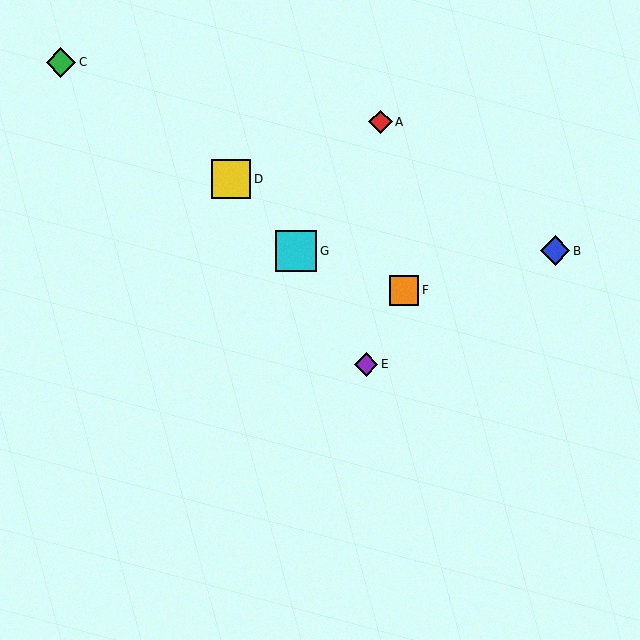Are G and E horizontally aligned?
No, G is at y≈251 and E is at y≈364.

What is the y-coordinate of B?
Object B is at y≈251.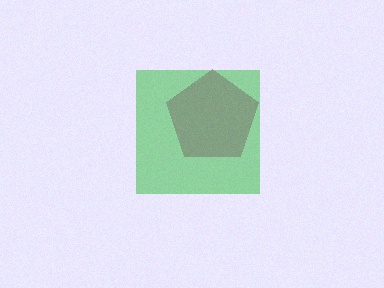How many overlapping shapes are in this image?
There are 2 overlapping shapes in the image.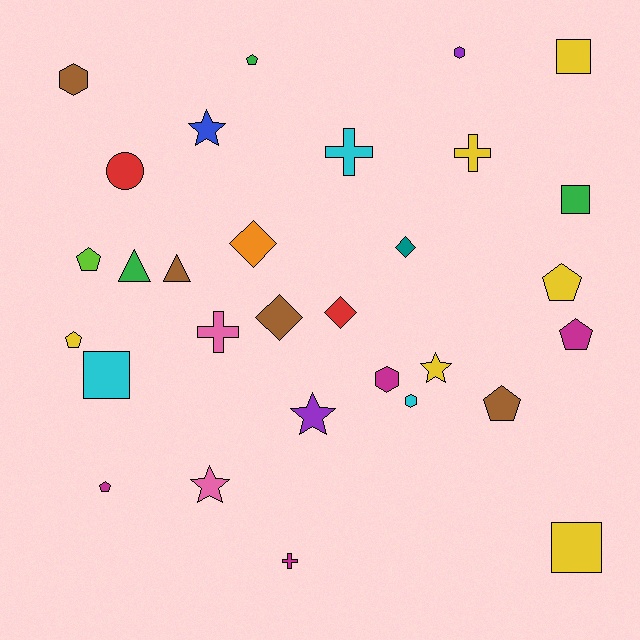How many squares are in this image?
There are 4 squares.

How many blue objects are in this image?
There is 1 blue object.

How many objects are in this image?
There are 30 objects.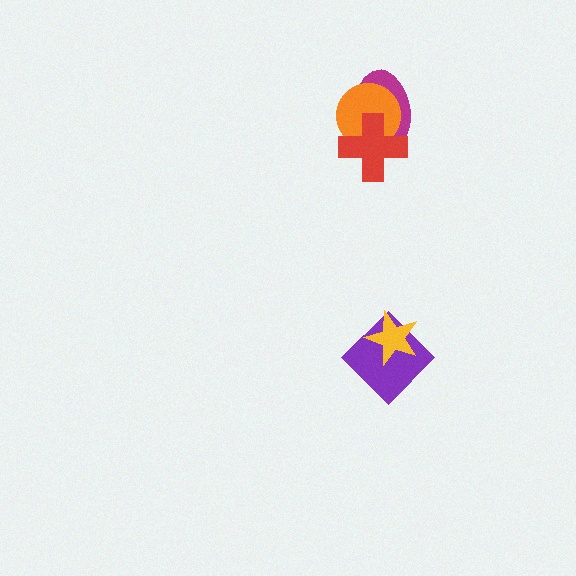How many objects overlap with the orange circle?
2 objects overlap with the orange circle.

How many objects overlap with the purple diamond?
1 object overlaps with the purple diamond.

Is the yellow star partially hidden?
No, no other shape covers it.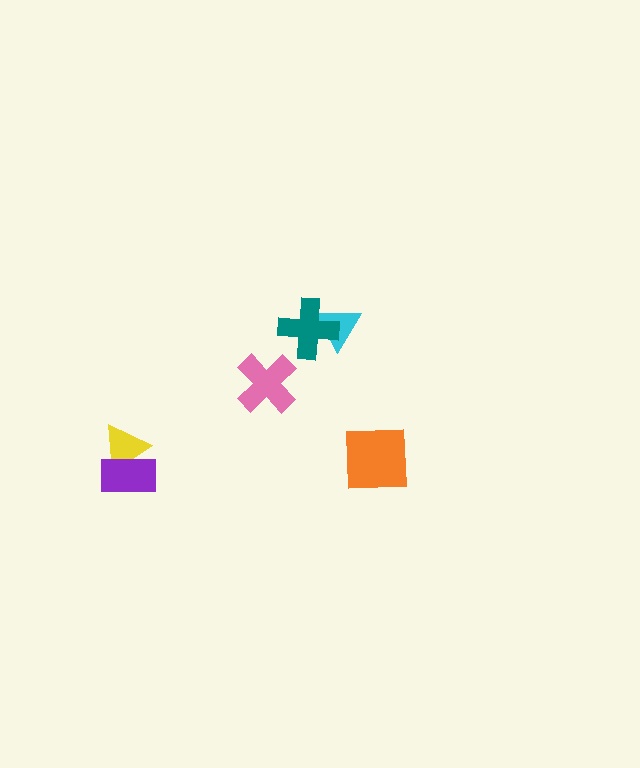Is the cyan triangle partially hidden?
Yes, it is partially covered by another shape.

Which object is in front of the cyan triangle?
The teal cross is in front of the cyan triangle.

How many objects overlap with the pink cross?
0 objects overlap with the pink cross.